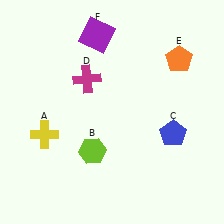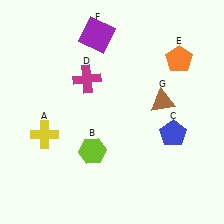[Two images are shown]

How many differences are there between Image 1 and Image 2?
There is 1 difference between the two images.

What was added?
A brown triangle (G) was added in Image 2.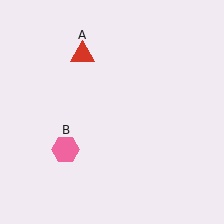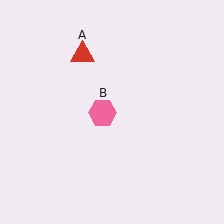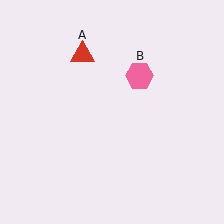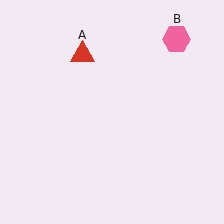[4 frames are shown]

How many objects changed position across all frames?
1 object changed position: pink hexagon (object B).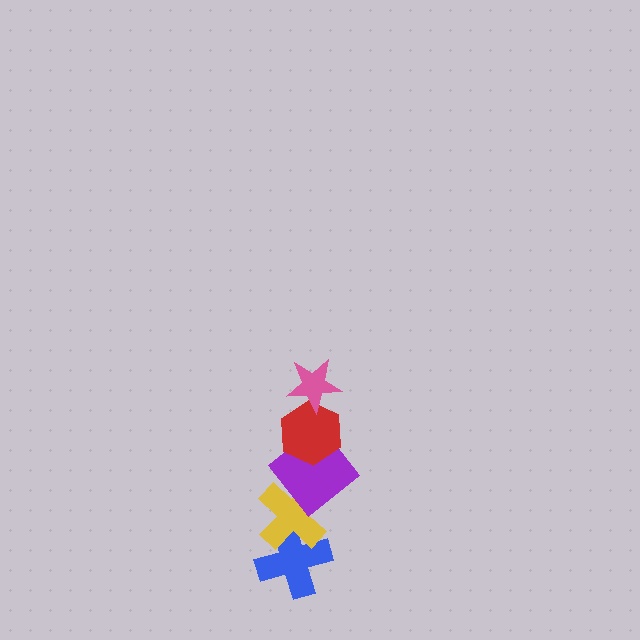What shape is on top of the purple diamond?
The red hexagon is on top of the purple diamond.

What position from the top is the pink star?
The pink star is 1st from the top.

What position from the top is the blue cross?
The blue cross is 5th from the top.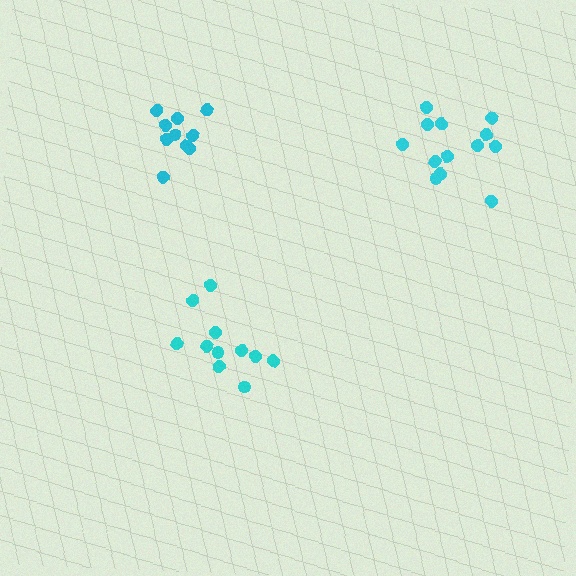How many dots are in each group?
Group 1: 10 dots, Group 2: 13 dots, Group 3: 11 dots (34 total).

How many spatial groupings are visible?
There are 3 spatial groupings.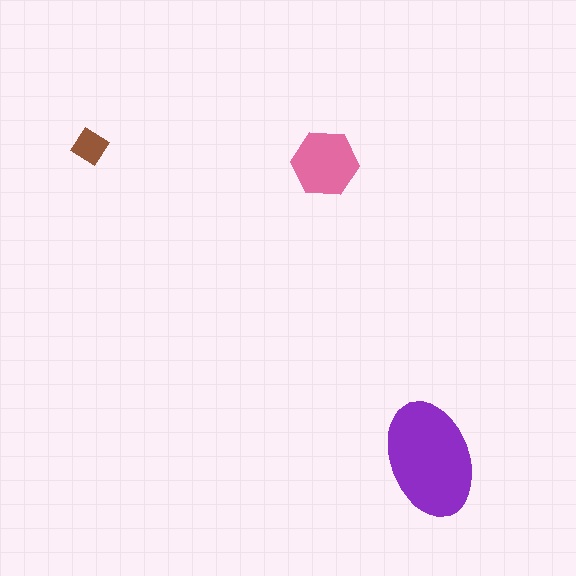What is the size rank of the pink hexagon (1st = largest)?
2nd.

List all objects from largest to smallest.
The purple ellipse, the pink hexagon, the brown diamond.